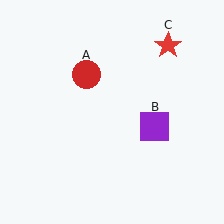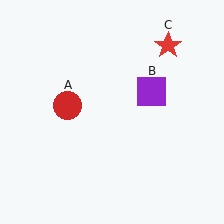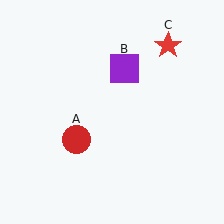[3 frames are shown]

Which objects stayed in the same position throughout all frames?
Red star (object C) remained stationary.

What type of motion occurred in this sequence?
The red circle (object A), purple square (object B) rotated counterclockwise around the center of the scene.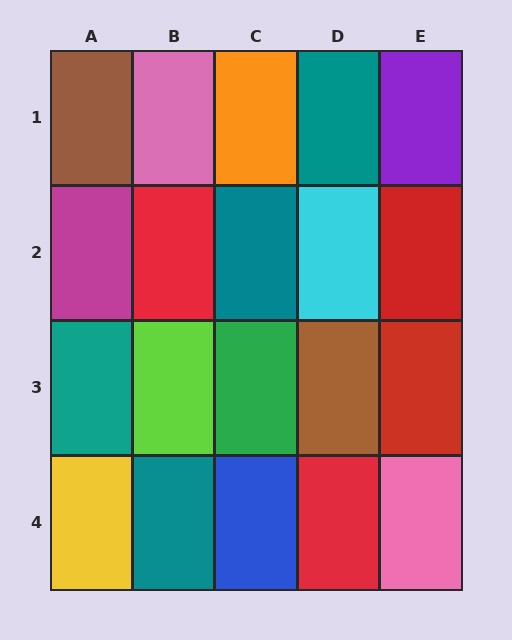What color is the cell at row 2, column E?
Red.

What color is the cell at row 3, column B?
Lime.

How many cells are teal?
4 cells are teal.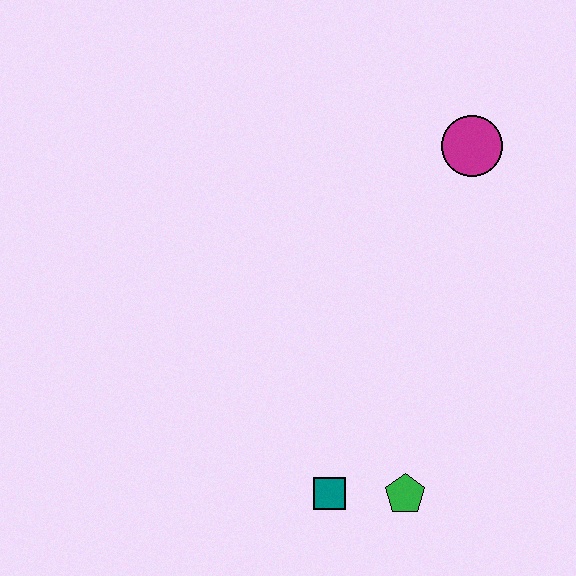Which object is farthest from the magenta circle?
The teal square is farthest from the magenta circle.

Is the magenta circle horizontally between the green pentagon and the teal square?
No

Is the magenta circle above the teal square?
Yes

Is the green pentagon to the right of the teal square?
Yes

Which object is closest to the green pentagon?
The teal square is closest to the green pentagon.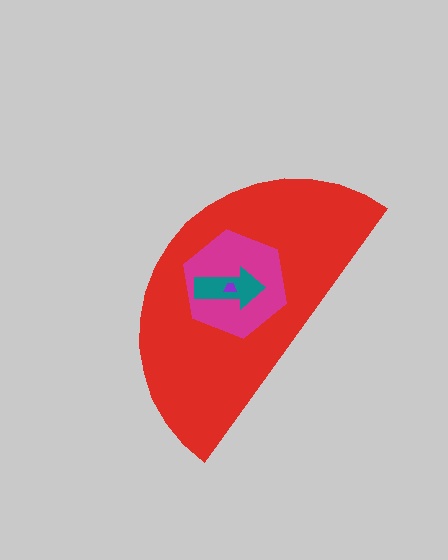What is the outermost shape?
The red semicircle.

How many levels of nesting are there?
4.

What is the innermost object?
The purple trapezoid.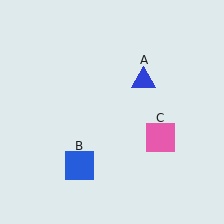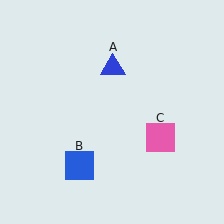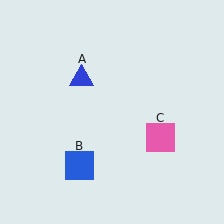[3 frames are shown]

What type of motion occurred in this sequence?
The blue triangle (object A) rotated counterclockwise around the center of the scene.